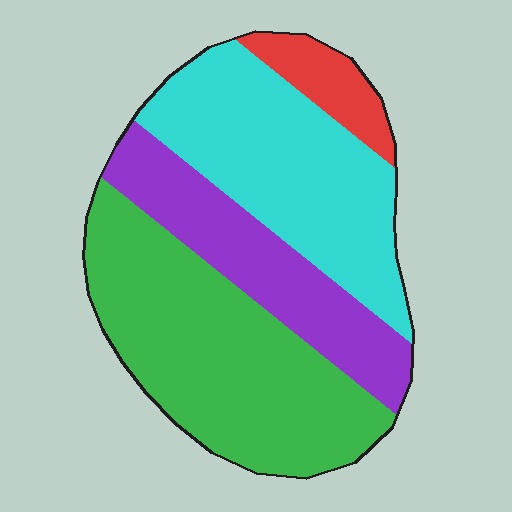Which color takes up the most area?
Green, at roughly 40%.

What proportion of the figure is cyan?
Cyan covers 32% of the figure.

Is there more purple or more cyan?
Cyan.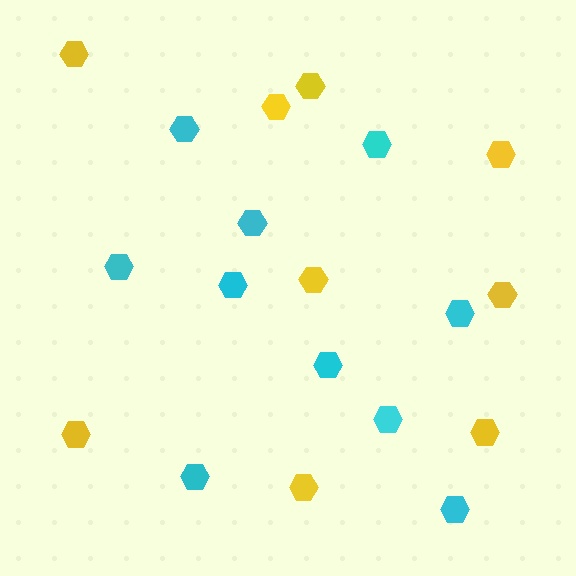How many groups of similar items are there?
There are 2 groups: one group of yellow hexagons (9) and one group of cyan hexagons (10).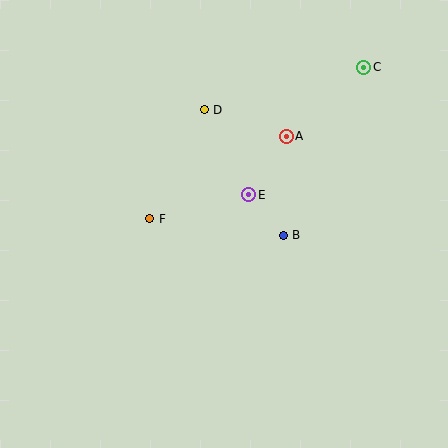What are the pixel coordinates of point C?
Point C is at (364, 67).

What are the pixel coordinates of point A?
Point A is at (286, 136).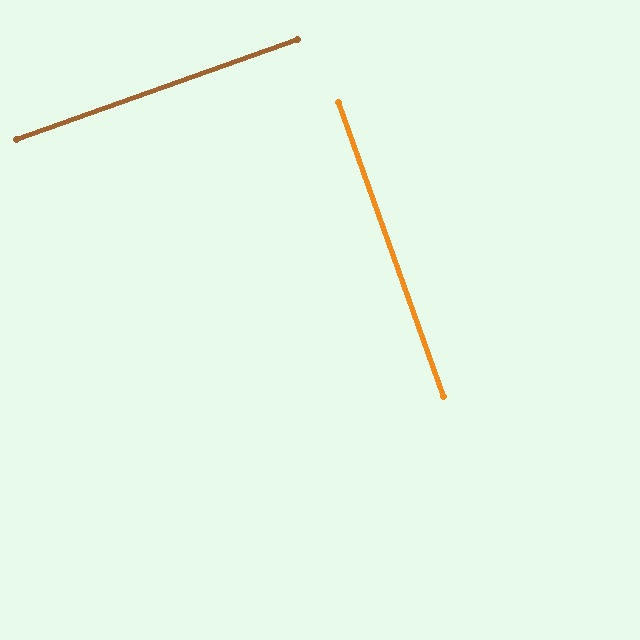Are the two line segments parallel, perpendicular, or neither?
Perpendicular — they meet at approximately 90°.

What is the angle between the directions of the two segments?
Approximately 90 degrees.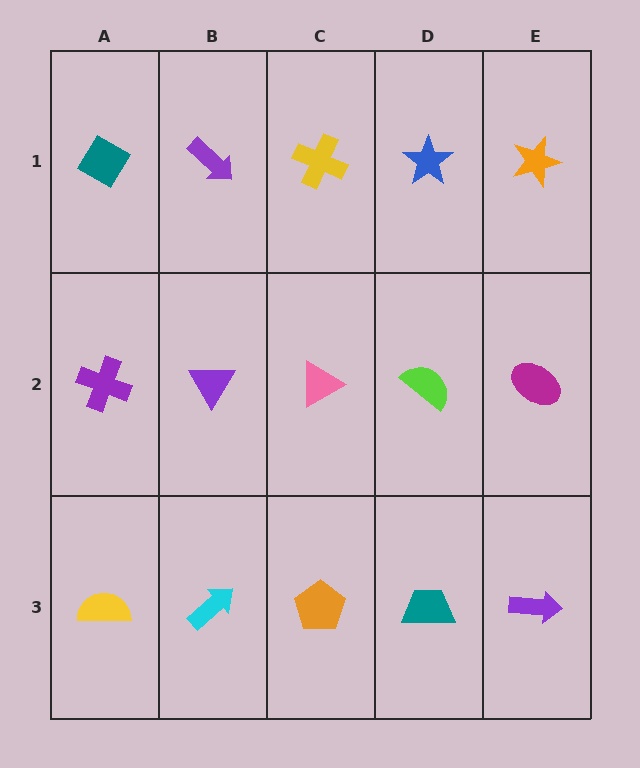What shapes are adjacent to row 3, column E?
A magenta ellipse (row 2, column E), a teal trapezoid (row 3, column D).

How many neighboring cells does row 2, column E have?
3.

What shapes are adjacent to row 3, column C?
A pink triangle (row 2, column C), a cyan arrow (row 3, column B), a teal trapezoid (row 3, column D).